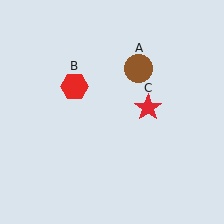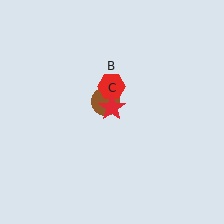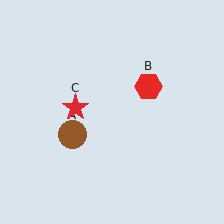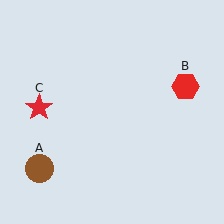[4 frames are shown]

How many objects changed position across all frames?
3 objects changed position: brown circle (object A), red hexagon (object B), red star (object C).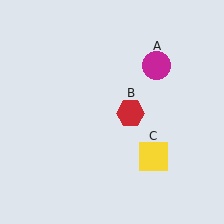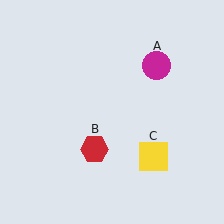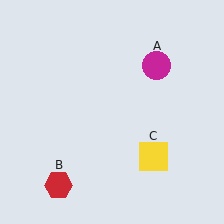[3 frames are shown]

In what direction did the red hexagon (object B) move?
The red hexagon (object B) moved down and to the left.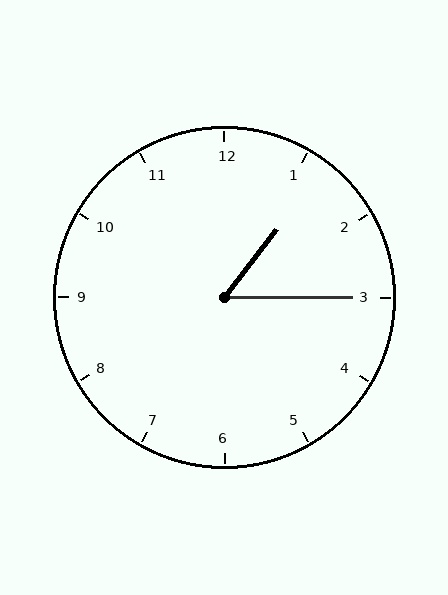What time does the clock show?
1:15.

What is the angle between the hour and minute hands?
Approximately 52 degrees.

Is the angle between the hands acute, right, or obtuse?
It is acute.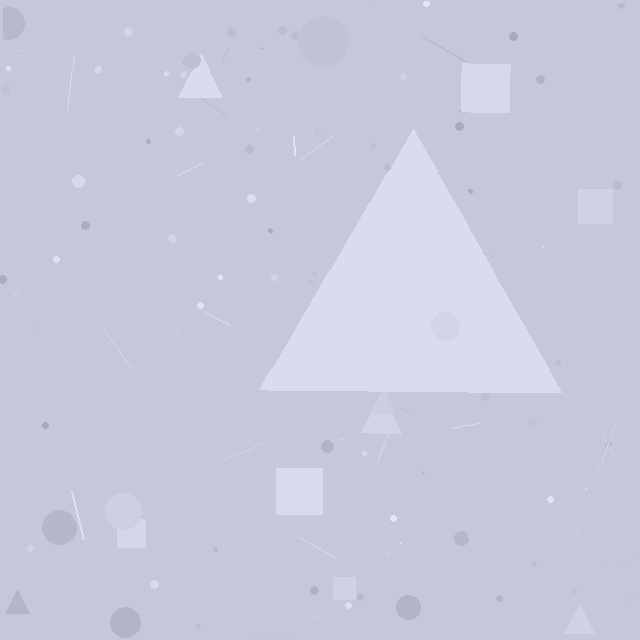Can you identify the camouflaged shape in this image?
The camouflaged shape is a triangle.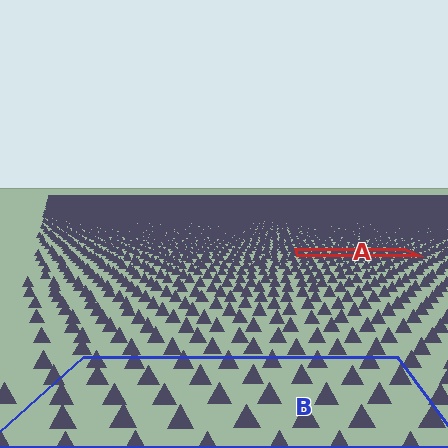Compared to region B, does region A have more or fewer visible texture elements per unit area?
Region A has more texture elements per unit area — they are packed more densely because it is farther away.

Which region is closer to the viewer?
Region B is closer. The texture elements there are larger and more spread out.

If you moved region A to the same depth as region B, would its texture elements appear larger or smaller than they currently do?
They would appear larger. At a closer depth, the same texture elements are projected at a bigger on-screen size.